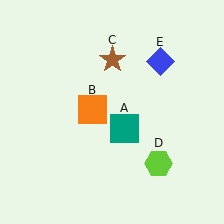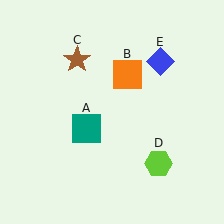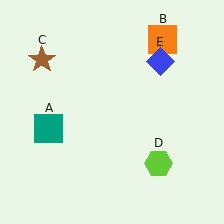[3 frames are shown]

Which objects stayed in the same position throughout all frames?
Lime hexagon (object D) and blue diamond (object E) remained stationary.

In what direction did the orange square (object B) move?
The orange square (object B) moved up and to the right.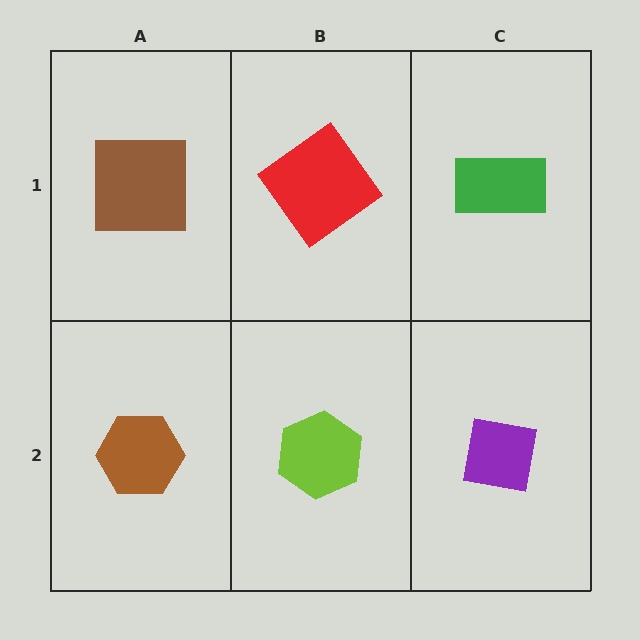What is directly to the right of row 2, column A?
A lime hexagon.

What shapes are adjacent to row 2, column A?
A brown square (row 1, column A), a lime hexagon (row 2, column B).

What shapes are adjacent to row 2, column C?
A green rectangle (row 1, column C), a lime hexagon (row 2, column B).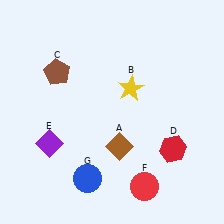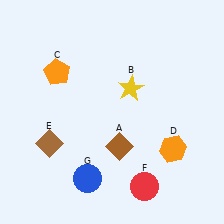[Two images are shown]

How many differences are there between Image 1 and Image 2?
There are 3 differences between the two images.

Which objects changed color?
C changed from brown to orange. D changed from red to orange. E changed from purple to brown.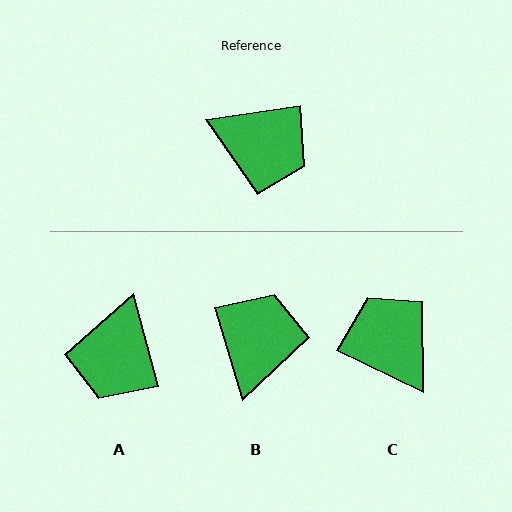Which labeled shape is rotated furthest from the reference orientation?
C, about 146 degrees away.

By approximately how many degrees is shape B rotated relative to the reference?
Approximately 98 degrees counter-clockwise.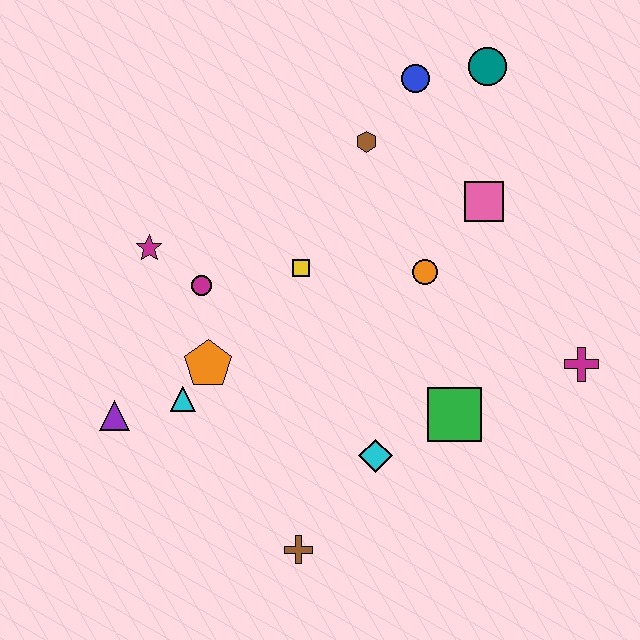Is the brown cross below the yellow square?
Yes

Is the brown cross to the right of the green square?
No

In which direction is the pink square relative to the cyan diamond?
The pink square is above the cyan diamond.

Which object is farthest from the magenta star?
The magenta cross is farthest from the magenta star.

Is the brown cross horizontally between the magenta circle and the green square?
Yes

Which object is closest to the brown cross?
The cyan diamond is closest to the brown cross.